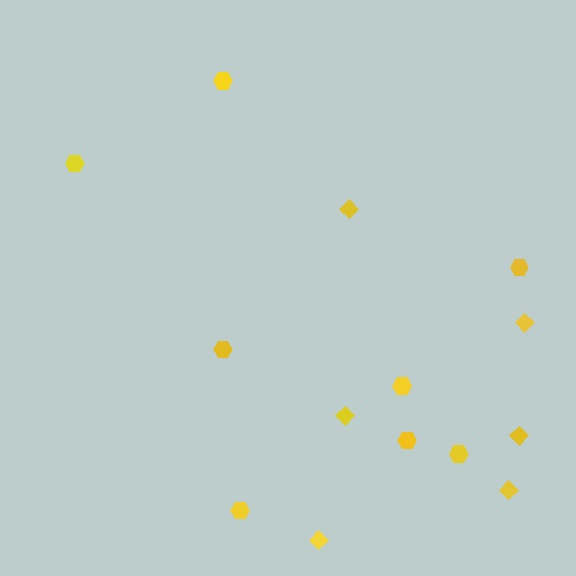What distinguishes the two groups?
There are 2 groups: one group of diamonds (6) and one group of hexagons (8).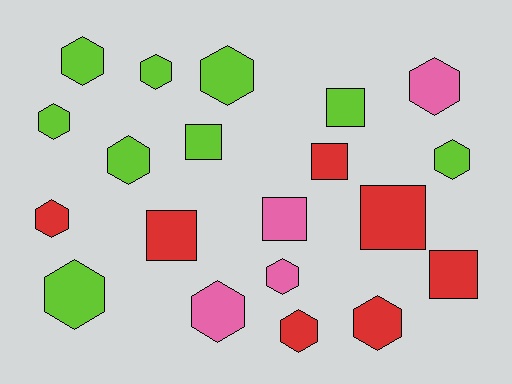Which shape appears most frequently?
Hexagon, with 13 objects.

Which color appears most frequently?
Lime, with 9 objects.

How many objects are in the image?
There are 20 objects.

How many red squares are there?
There are 4 red squares.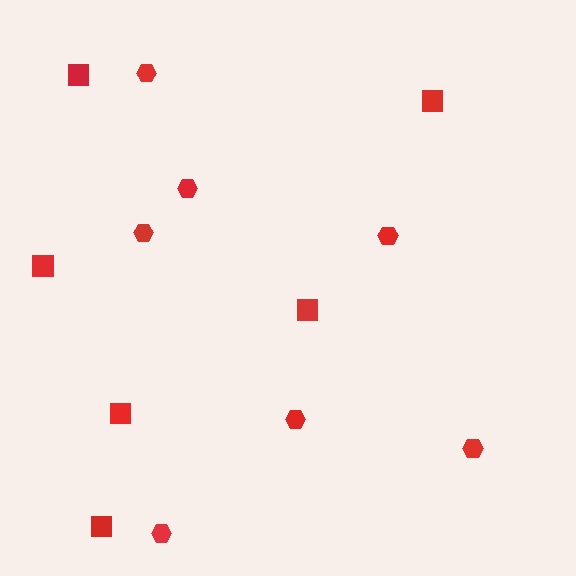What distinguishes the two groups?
There are 2 groups: one group of hexagons (7) and one group of squares (6).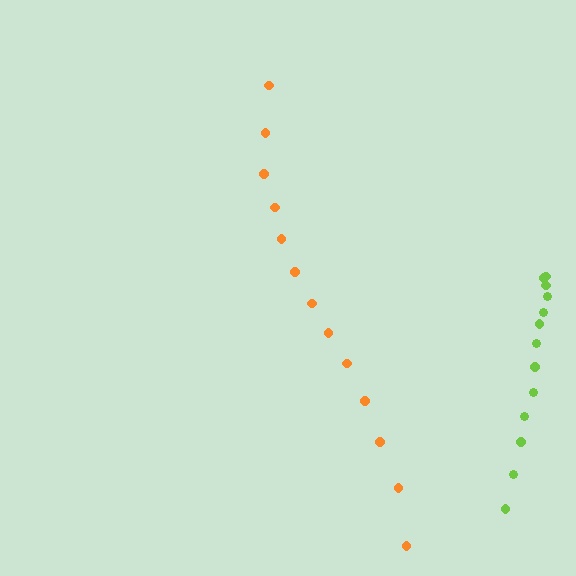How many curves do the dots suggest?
There are 2 distinct paths.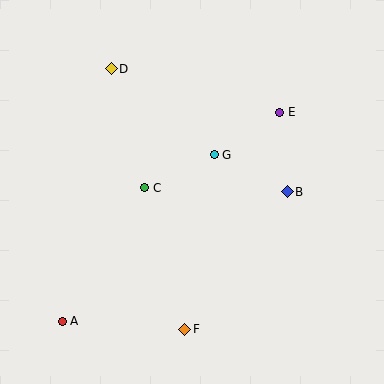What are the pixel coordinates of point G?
Point G is at (214, 155).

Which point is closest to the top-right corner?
Point E is closest to the top-right corner.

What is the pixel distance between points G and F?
The distance between G and F is 177 pixels.